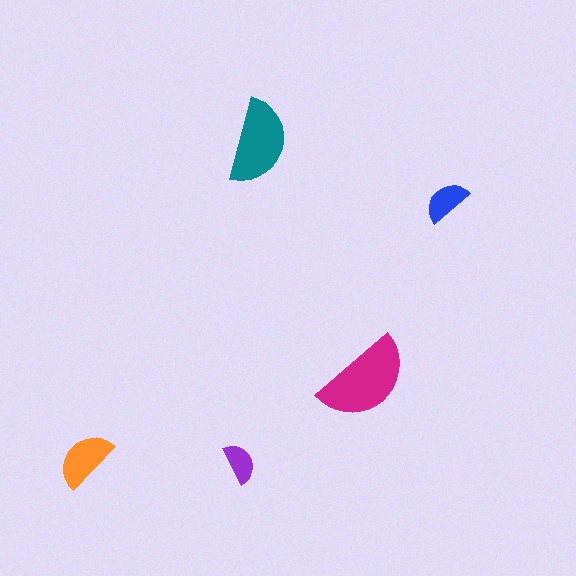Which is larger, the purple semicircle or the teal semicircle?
The teal one.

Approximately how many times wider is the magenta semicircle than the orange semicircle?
About 1.5 times wider.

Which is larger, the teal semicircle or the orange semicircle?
The teal one.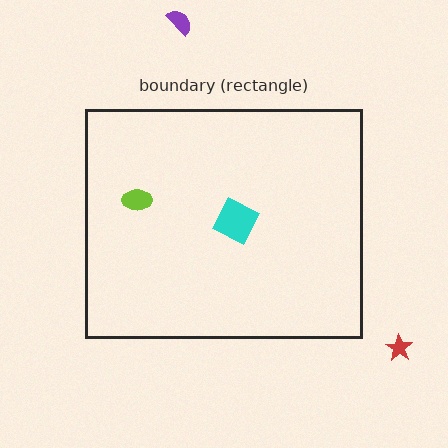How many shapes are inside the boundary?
2 inside, 2 outside.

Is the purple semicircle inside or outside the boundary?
Outside.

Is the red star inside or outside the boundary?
Outside.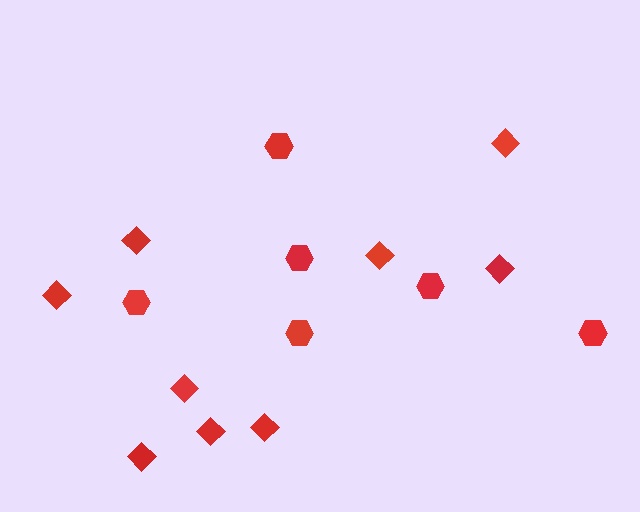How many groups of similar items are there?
There are 2 groups: one group of diamonds (9) and one group of hexagons (6).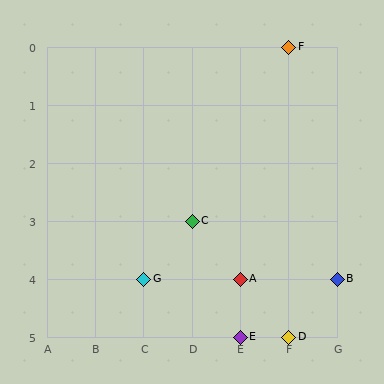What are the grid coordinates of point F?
Point F is at grid coordinates (F, 0).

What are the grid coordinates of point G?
Point G is at grid coordinates (C, 4).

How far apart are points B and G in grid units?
Points B and G are 4 columns apart.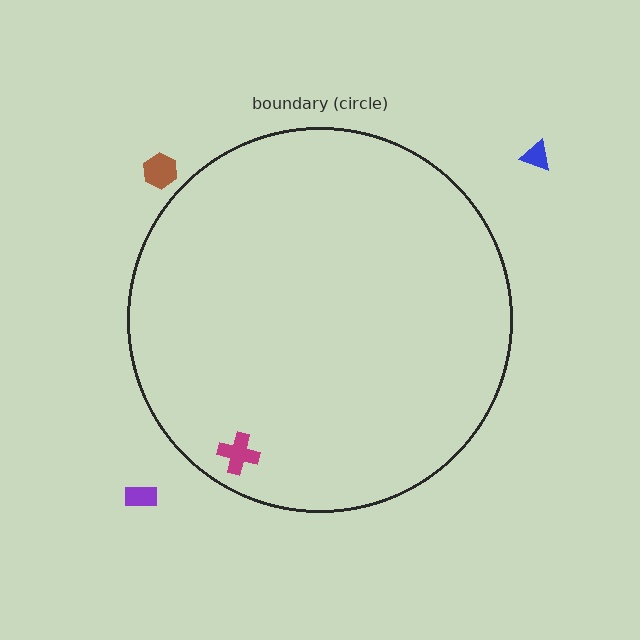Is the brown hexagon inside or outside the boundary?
Outside.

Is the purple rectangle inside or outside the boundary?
Outside.